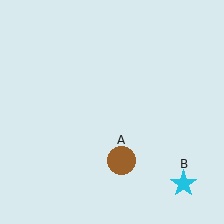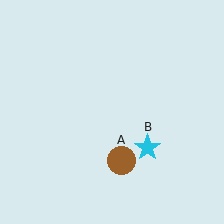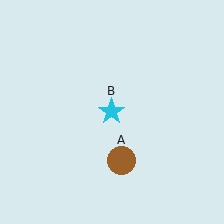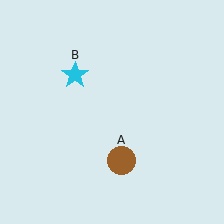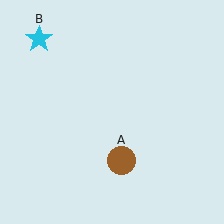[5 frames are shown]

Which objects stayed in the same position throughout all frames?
Brown circle (object A) remained stationary.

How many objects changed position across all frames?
1 object changed position: cyan star (object B).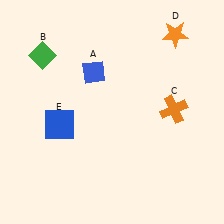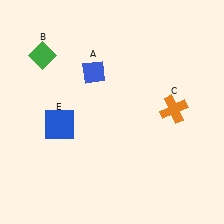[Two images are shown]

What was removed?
The orange star (D) was removed in Image 2.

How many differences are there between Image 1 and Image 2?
There is 1 difference between the two images.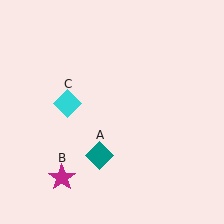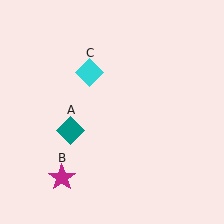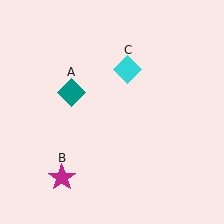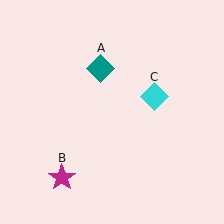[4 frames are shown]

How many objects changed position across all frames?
2 objects changed position: teal diamond (object A), cyan diamond (object C).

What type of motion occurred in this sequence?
The teal diamond (object A), cyan diamond (object C) rotated clockwise around the center of the scene.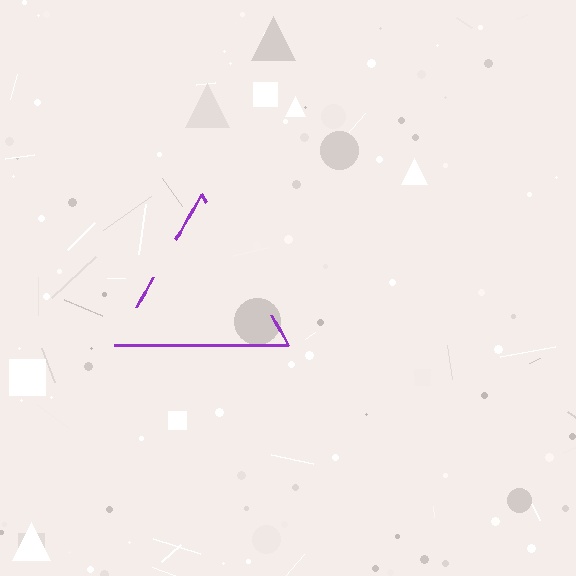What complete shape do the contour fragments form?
The contour fragments form a triangle.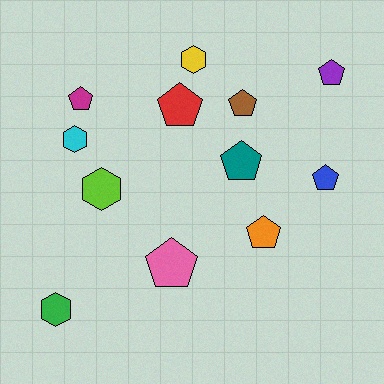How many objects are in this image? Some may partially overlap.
There are 12 objects.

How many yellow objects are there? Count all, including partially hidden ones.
There is 1 yellow object.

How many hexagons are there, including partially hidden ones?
There are 4 hexagons.